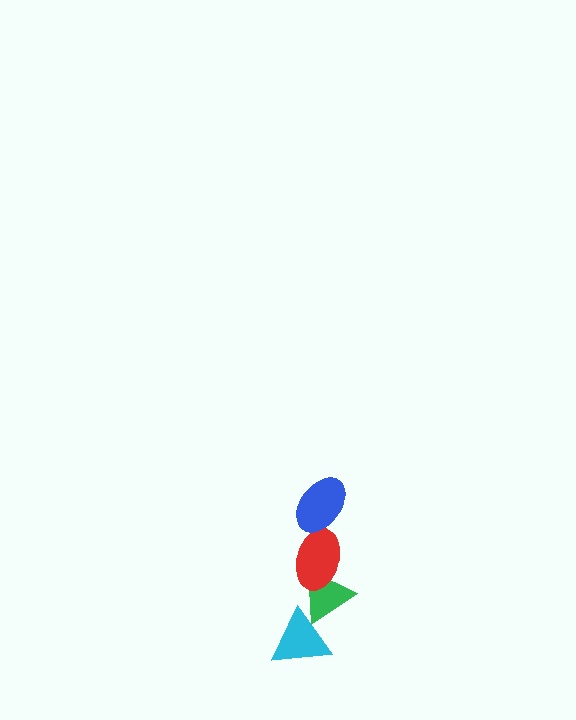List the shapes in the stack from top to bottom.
From top to bottom: the blue ellipse, the red ellipse, the green triangle, the cyan triangle.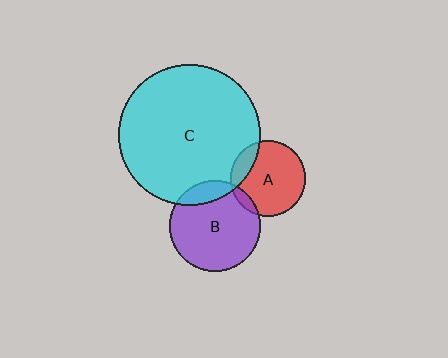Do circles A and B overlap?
Yes.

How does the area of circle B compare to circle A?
Approximately 1.5 times.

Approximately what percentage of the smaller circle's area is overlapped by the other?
Approximately 10%.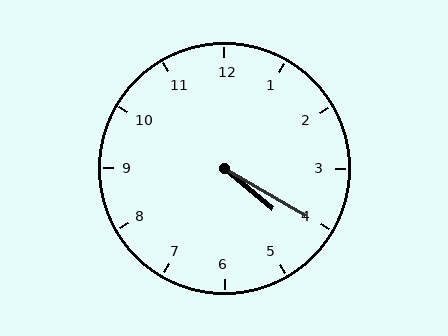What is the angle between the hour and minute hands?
Approximately 10 degrees.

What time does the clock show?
4:20.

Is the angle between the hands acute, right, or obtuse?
It is acute.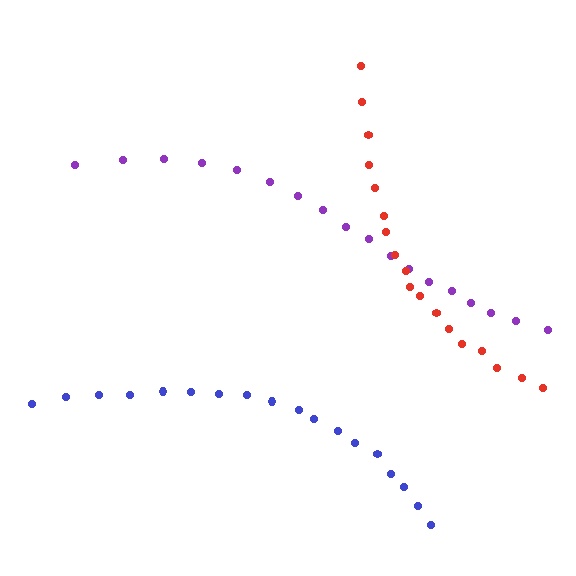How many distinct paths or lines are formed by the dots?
There are 3 distinct paths.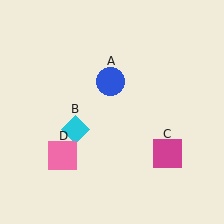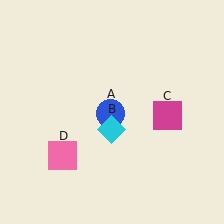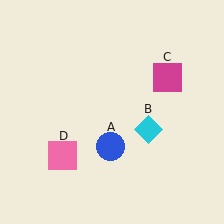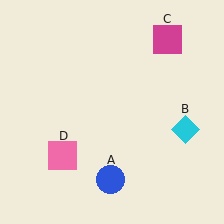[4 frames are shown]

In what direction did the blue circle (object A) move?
The blue circle (object A) moved down.